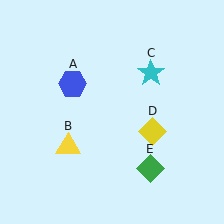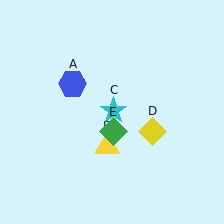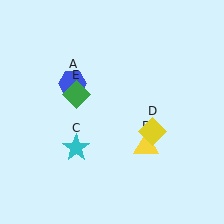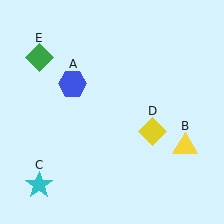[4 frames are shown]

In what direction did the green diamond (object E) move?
The green diamond (object E) moved up and to the left.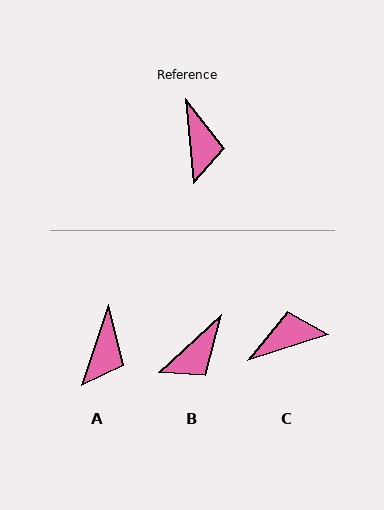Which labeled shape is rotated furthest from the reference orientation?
C, about 103 degrees away.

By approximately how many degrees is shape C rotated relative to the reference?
Approximately 103 degrees counter-clockwise.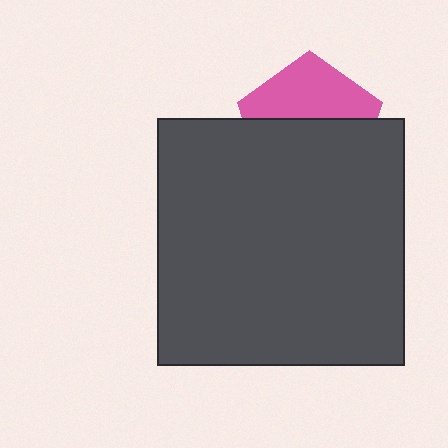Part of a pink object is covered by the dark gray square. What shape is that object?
It is a pentagon.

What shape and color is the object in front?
The object in front is a dark gray square.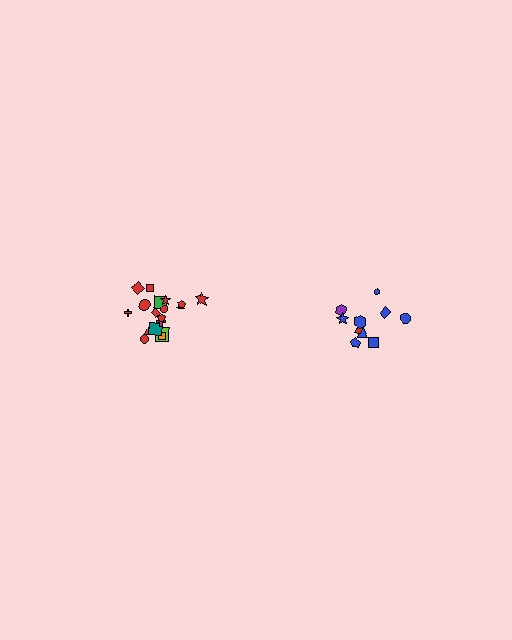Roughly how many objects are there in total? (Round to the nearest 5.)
Roughly 30 objects in total.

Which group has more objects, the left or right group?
The left group.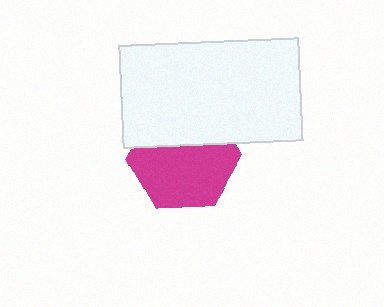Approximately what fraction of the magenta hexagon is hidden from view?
Roughly 36% of the magenta hexagon is hidden behind the white rectangle.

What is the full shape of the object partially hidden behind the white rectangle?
The partially hidden object is a magenta hexagon.